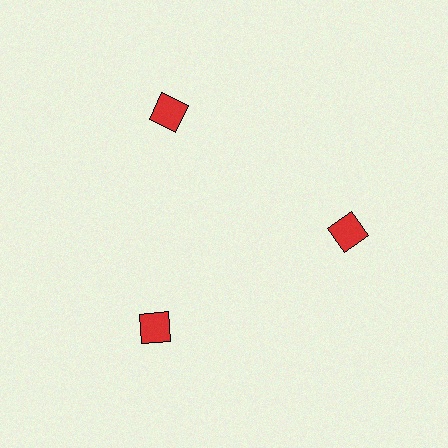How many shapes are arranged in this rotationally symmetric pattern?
There are 3 shapes, arranged in 3 groups of 1.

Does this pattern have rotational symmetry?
Yes, this pattern has 3-fold rotational symmetry. It looks the same after rotating 120 degrees around the center.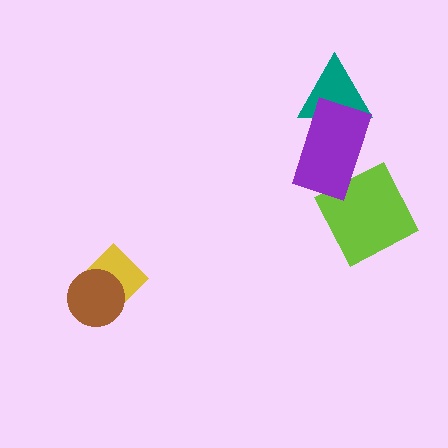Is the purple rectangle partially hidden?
No, no other shape covers it.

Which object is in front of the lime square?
The purple rectangle is in front of the lime square.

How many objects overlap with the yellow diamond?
1 object overlaps with the yellow diamond.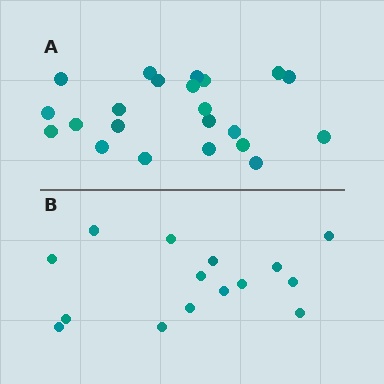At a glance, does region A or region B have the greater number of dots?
Region A (the top region) has more dots.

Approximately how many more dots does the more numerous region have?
Region A has roughly 8 or so more dots than region B.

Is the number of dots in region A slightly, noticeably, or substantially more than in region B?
Region A has substantially more. The ratio is roughly 1.5 to 1.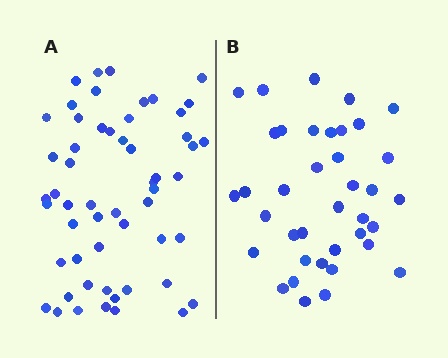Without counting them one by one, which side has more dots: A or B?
Region A (the left region) has more dots.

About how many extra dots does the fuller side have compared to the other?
Region A has approximately 15 more dots than region B.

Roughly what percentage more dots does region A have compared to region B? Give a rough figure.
About 45% more.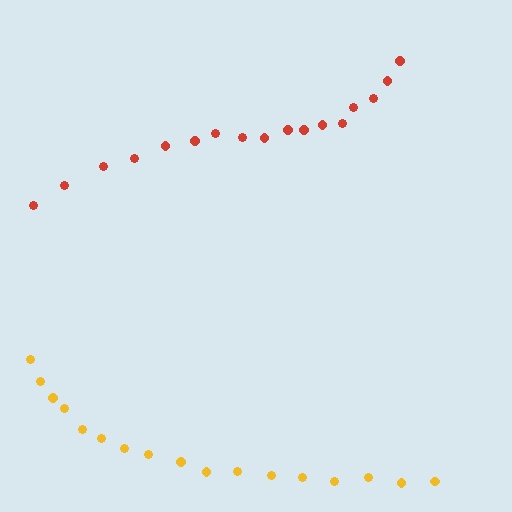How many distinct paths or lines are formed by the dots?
There are 2 distinct paths.